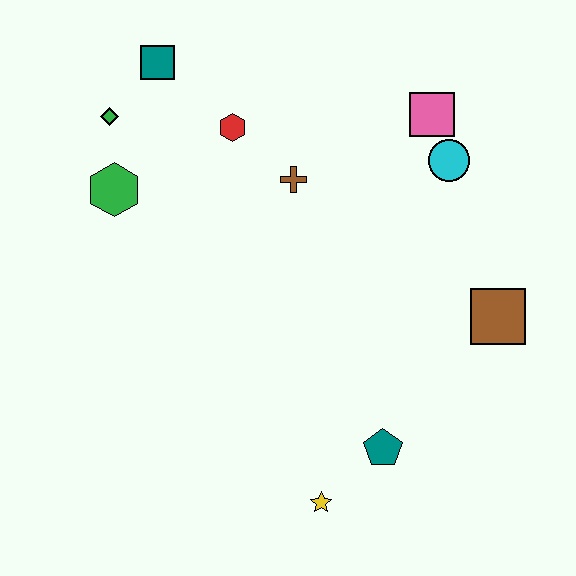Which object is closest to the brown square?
The cyan circle is closest to the brown square.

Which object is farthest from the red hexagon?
The yellow star is farthest from the red hexagon.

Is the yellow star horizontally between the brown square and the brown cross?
Yes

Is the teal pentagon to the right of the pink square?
No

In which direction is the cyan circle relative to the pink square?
The cyan circle is below the pink square.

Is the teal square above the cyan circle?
Yes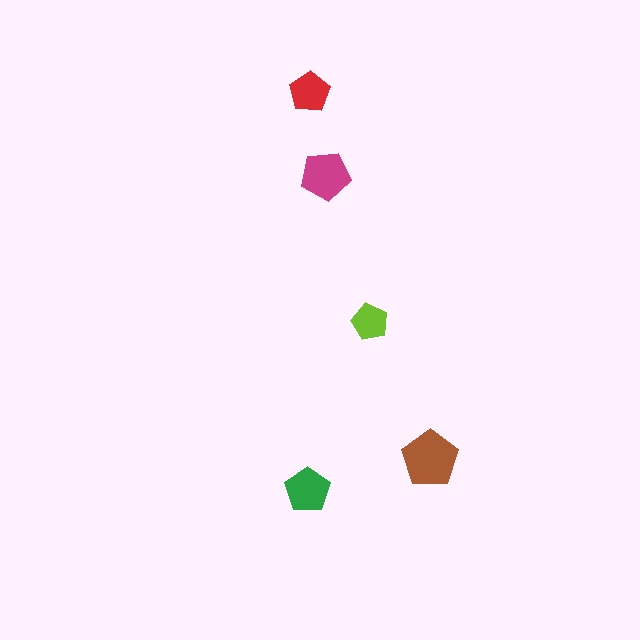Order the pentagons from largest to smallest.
the brown one, the magenta one, the green one, the red one, the lime one.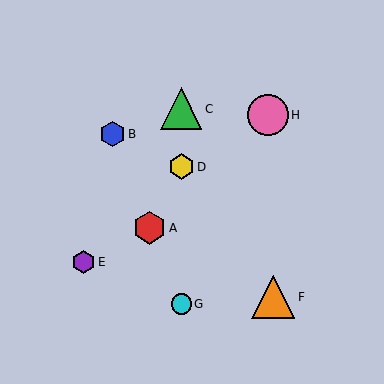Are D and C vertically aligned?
Yes, both are at x≈181.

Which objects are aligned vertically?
Objects C, D, G are aligned vertically.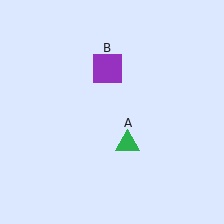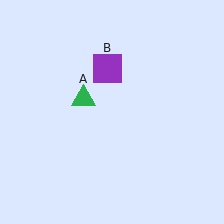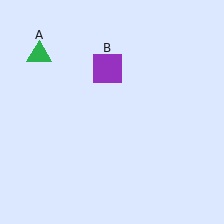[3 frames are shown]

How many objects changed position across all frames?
1 object changed position: green triangle (object A).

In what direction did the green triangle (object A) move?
The green triangle (object A) moved up and to the left.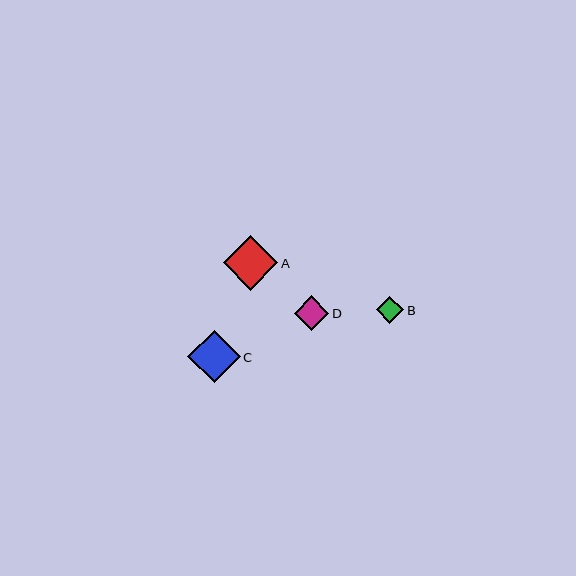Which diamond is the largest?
Diamond A is the largest with a size of approximately 54 pixels.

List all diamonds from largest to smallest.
From largest to smallest: A, C, D, B.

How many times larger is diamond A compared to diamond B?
Diamond A is approximately 2.0 times the size of diamond B.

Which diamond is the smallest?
Diamond B is the smallest with a size of approximately 27 pixels.